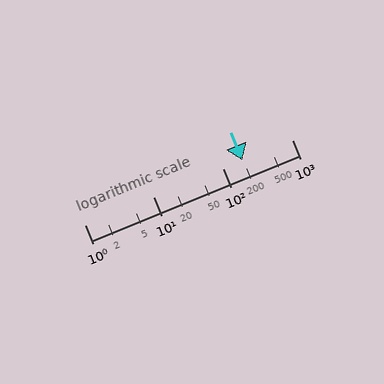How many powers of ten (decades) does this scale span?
The scale spans 3 decades, from 1 to 1000.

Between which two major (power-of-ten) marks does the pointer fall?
The pointer is between 100 and 1000.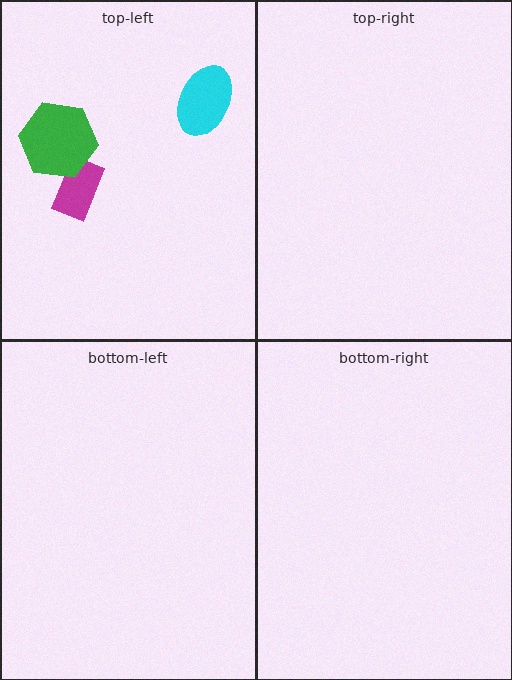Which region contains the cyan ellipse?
The top-left region.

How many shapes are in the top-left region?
3.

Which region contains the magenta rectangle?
The top-left region.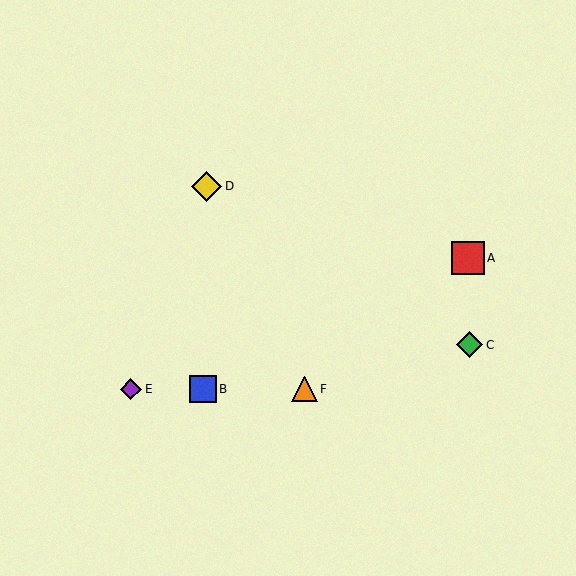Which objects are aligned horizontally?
Objects B, E, F are aligned horizontally.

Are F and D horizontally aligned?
No, F is at y≈389 and D is at y≈187.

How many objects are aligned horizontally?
3 objects (B, E, F) are aligned horizontally.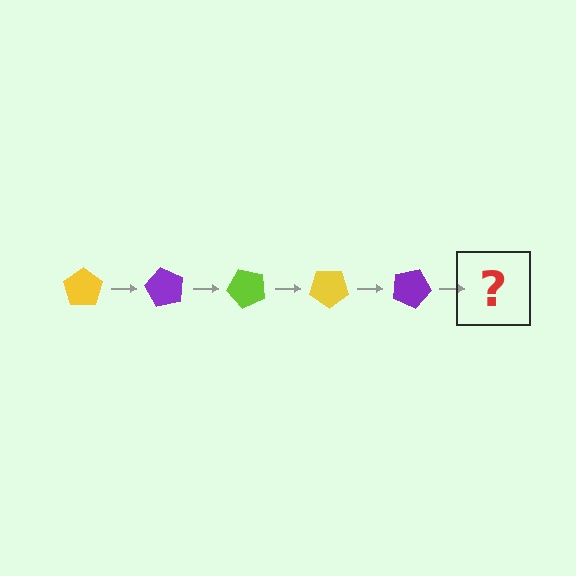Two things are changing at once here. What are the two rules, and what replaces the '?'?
The two rules are that it rotates 60 degrees each step and the color cycles through yellow, purple, and lime. The '?' should be a lime pentagon, rotated 300 degrees from the start.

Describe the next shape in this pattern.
It should be a lime pentagon, rotated 300 degrees from the start.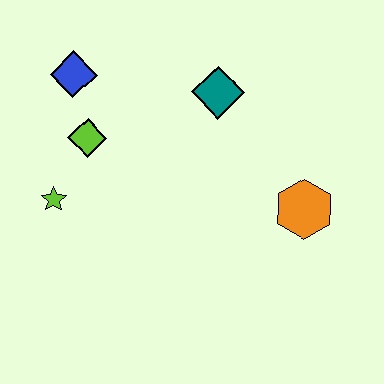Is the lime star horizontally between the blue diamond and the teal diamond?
No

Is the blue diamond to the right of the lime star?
Yes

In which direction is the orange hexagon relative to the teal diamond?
The orange hexagon is below the teal diamond.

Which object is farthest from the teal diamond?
The lime star is farthest from the teal diamond.